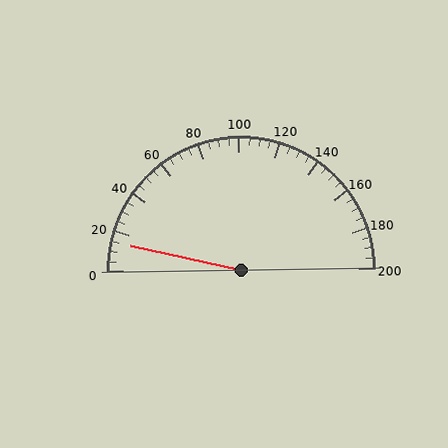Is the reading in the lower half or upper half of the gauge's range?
The reading is in the lower half of the range (0 to 200).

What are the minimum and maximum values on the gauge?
The gauge ranges from 0 to 200.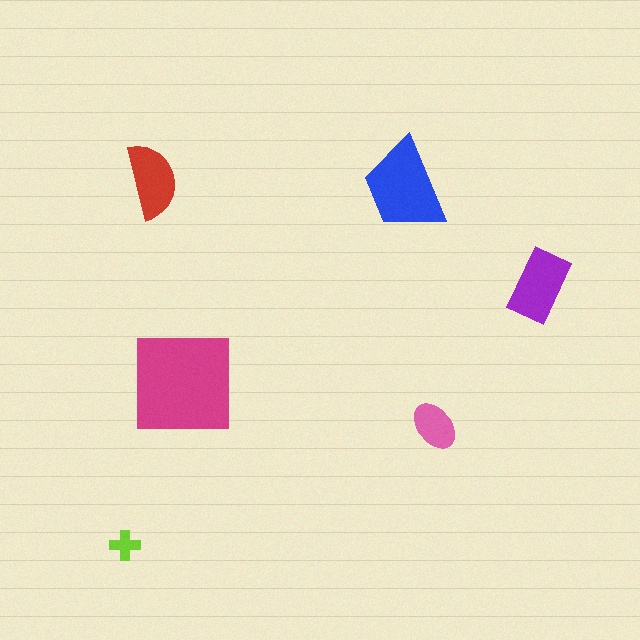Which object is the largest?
The magenta square.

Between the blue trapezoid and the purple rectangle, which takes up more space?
The blue trapezoid.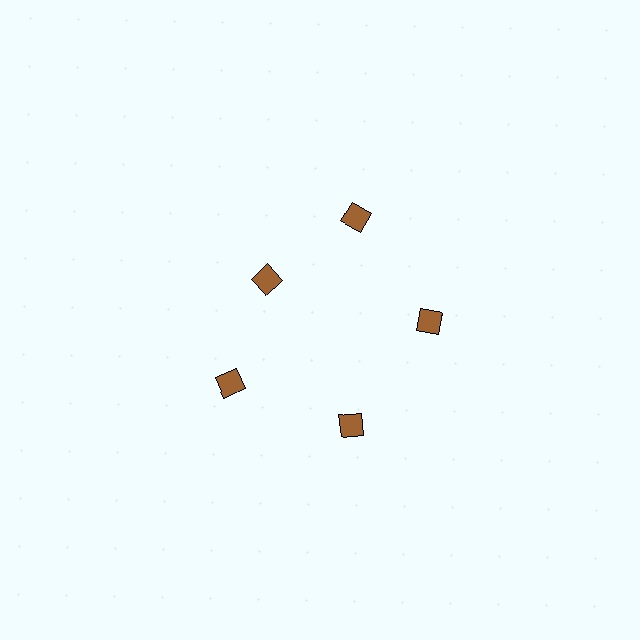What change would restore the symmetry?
The symmetry would be restored by moving it outward, back onto the ring so that all 5 diamonds sit at equal angles and equal distance from the center.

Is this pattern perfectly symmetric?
No. The 5 brown diamonds are arranged in a ring, but one element near the 10 o'clock position is pulled inward toward the center, breaking the 5-fold rotational symmetry.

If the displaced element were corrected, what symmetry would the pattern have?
It would have 5-fold rotational symmetry — the pattern would map onto itself every 72 degrees.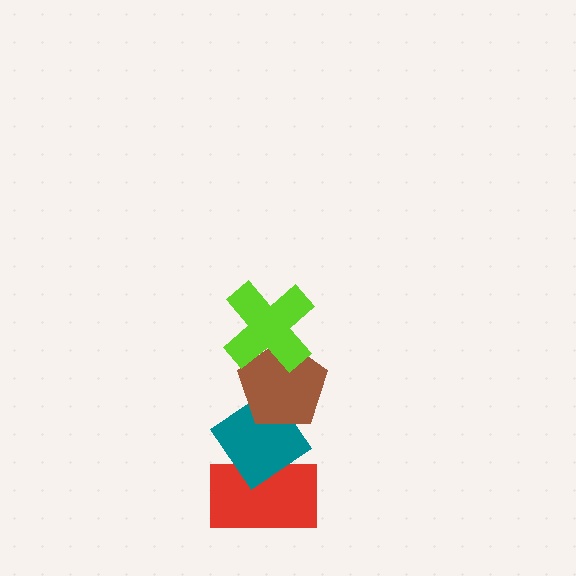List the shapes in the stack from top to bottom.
From top to bottom: the lime cross, the brown pentagon, the teal diamond, the red rectangle.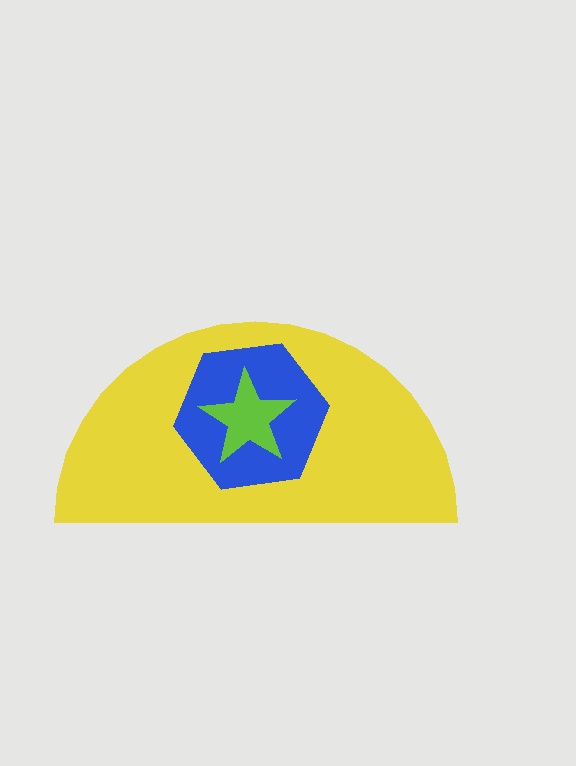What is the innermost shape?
The lime star.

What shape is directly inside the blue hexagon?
The lime star.